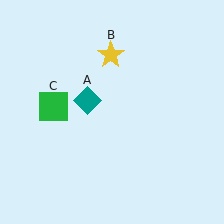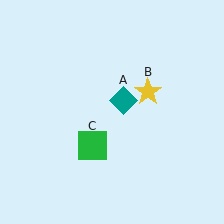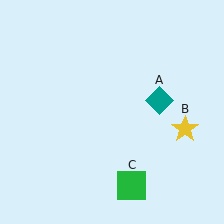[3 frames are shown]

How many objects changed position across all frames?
3 objects changed position: teal diamond (object A), yellow star (object B), green square (object C).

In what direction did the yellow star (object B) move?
The yellow star (object B) moved down and to the right.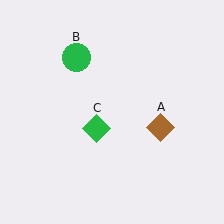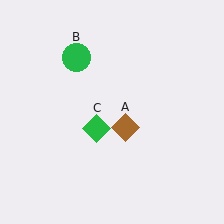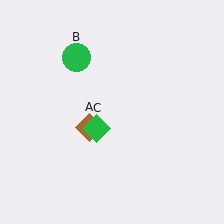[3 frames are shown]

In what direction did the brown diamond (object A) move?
The brown diamond (object A) moved left.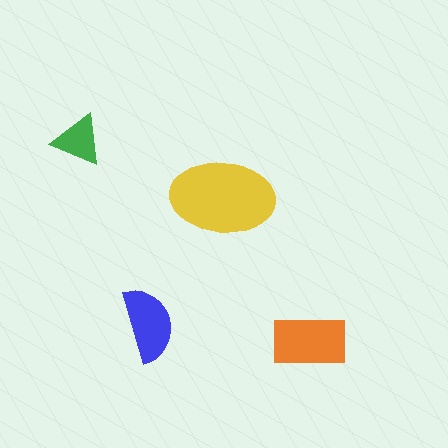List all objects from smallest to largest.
The green triangle, the blue semicircle, the orange rectangle, the yellow ellipse.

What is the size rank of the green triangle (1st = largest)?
4th.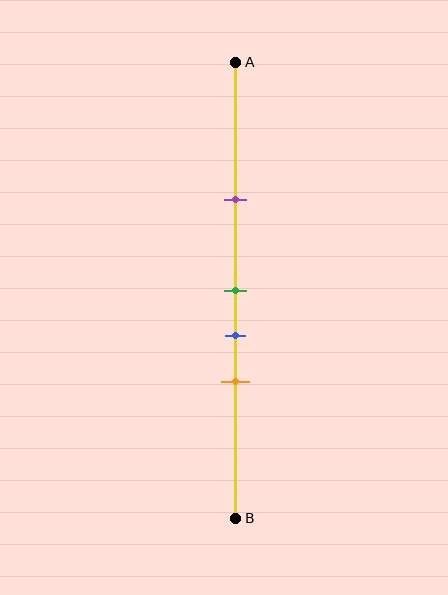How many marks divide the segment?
There are 4 marks dividing the segment.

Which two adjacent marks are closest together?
The green and blue marks are the closest adjacent pair.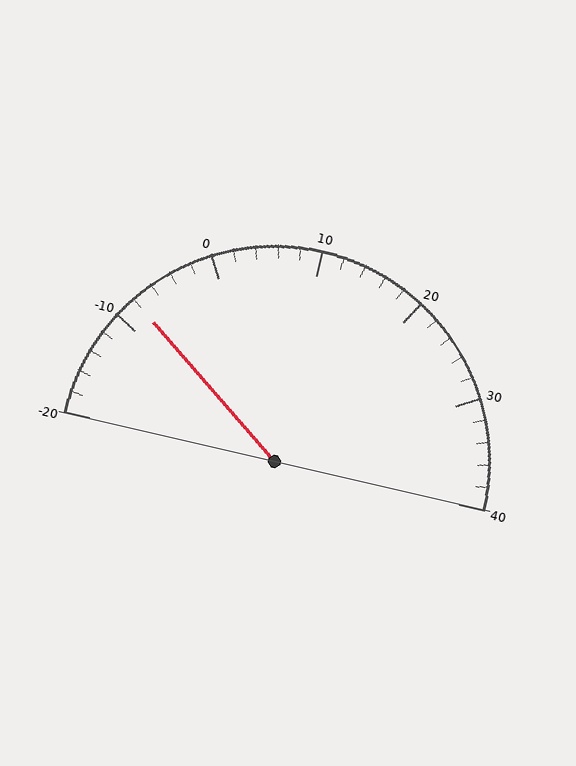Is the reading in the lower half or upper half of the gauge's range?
The reading is in the lower half of the range (-20 to 40).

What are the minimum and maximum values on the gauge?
The gauge ranges from -20 to 40.